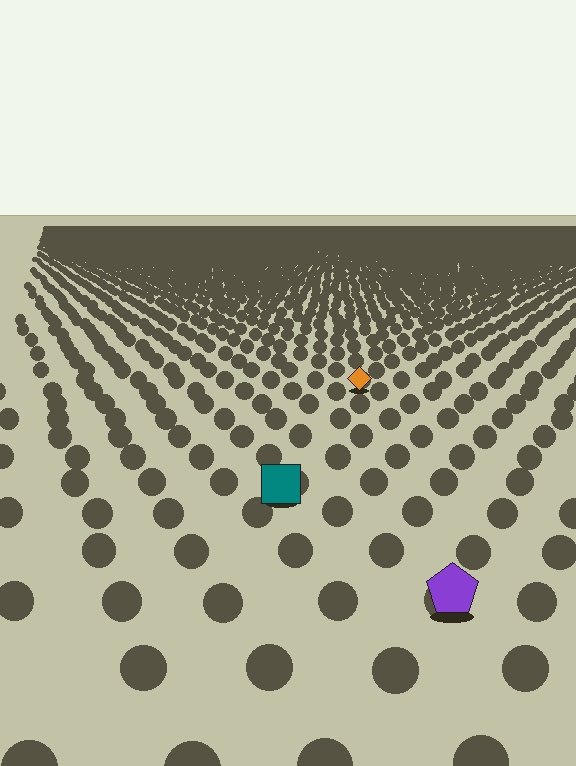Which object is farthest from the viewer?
The orange diamond is farthest from the viewer. It appears smaller and the ground texture around it is denser.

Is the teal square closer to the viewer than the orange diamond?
Yes. The teal square is closer — you can tell from the texture gradient: the ground texture is coarser near it.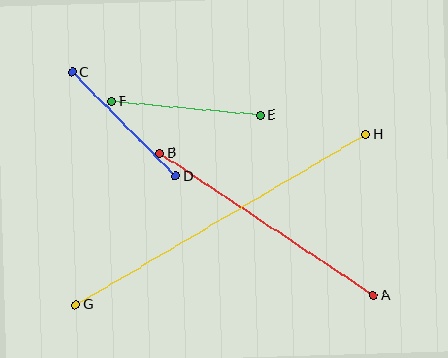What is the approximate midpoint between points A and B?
The midpoint is at approximately (267, 224) pixels.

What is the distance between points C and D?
The distance is approximately 146 pixels.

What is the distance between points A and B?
The distance is approximately 256 pixels.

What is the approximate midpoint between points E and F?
The midpoint is at approximately (186, 108) pixels.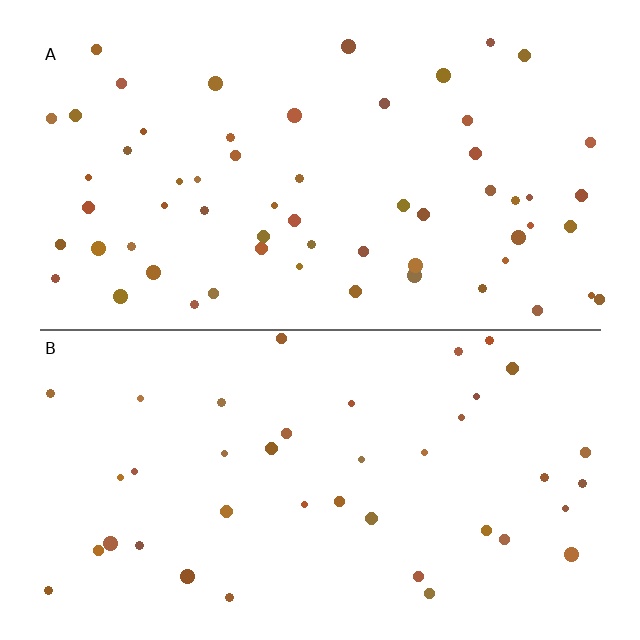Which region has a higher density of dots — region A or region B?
A (the top).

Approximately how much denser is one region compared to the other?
Approximately 1.5× — region A over region B.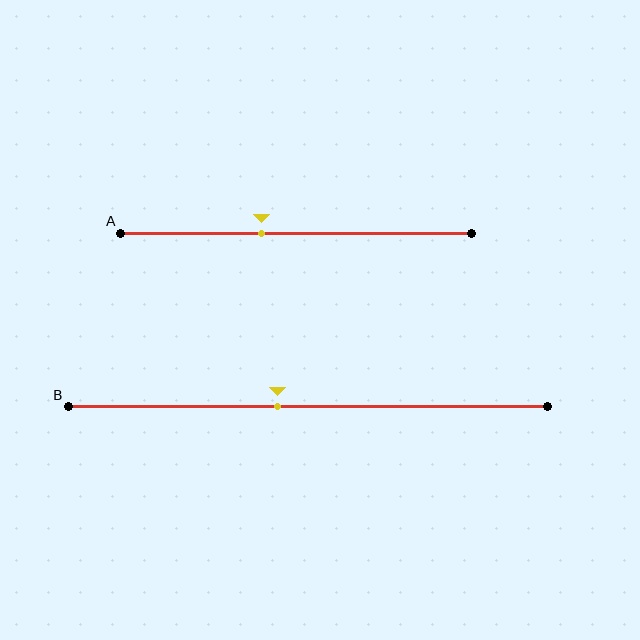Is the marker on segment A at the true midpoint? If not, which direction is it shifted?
No, the marker on segment A is shifted to the left by about 10% of the segment length.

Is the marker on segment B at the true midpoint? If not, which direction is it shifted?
No, the marker on segment B is shifted to the left by about 6% of the segment length.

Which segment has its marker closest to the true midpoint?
Segment B has its marker closest to the true midpoint.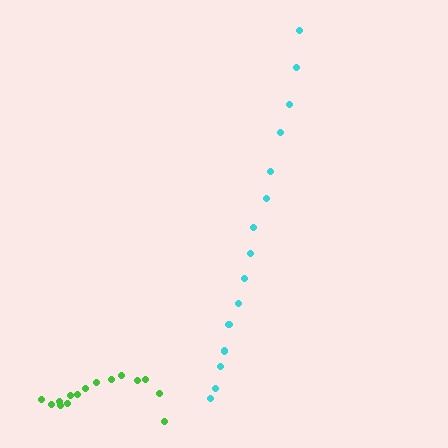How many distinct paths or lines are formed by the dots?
There are 2 distinct paths.